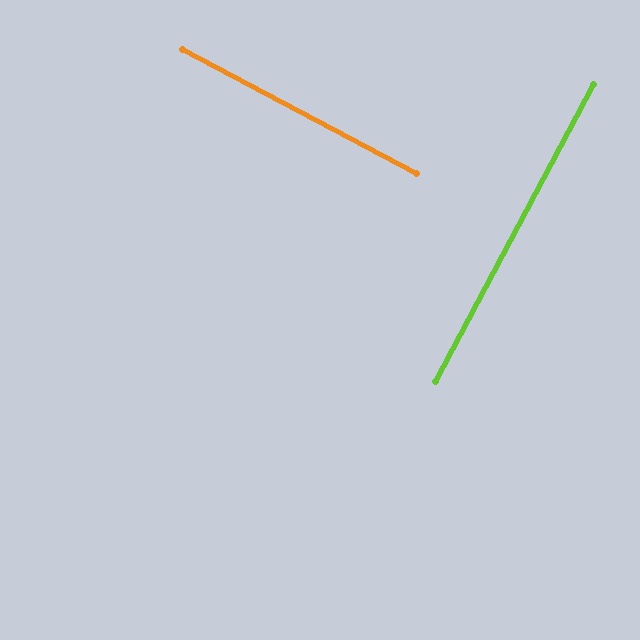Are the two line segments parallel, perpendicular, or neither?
Perpendicular — they meet at approximately 90°.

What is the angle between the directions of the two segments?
Approximately 90 degrees.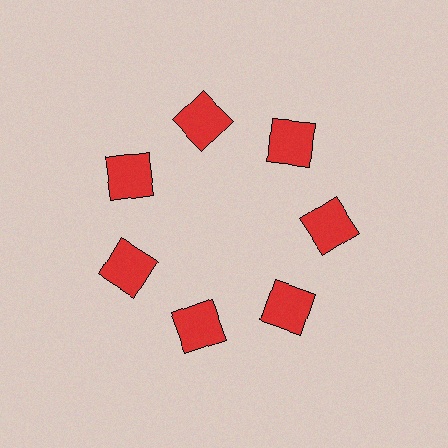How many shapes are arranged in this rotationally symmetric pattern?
There are 7 shapes, arranged in 7 groups of 1.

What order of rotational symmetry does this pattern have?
This pattern has 7-fold rotational symmetry.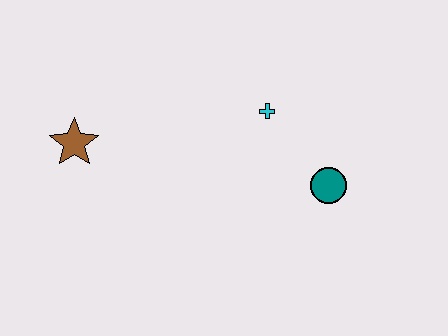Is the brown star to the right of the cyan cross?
No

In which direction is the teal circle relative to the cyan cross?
The teal circle is below the cyan cross.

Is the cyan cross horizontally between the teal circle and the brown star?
Yes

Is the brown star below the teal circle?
No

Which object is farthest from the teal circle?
The brown star is farthest from the teal circle.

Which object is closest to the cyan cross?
The teal circle is closest to the cyan cross.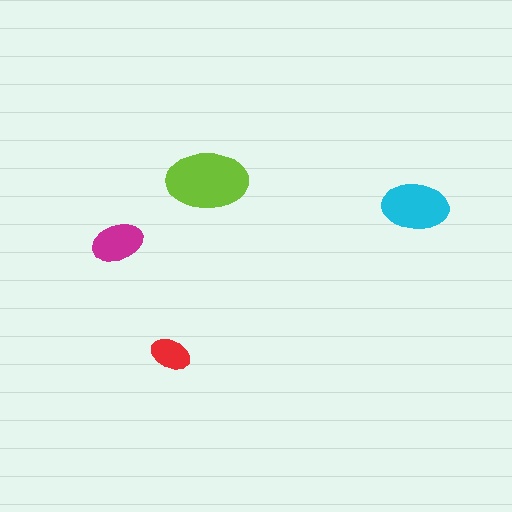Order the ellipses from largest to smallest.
the lime one, the cyan one, the magenta one, the red one.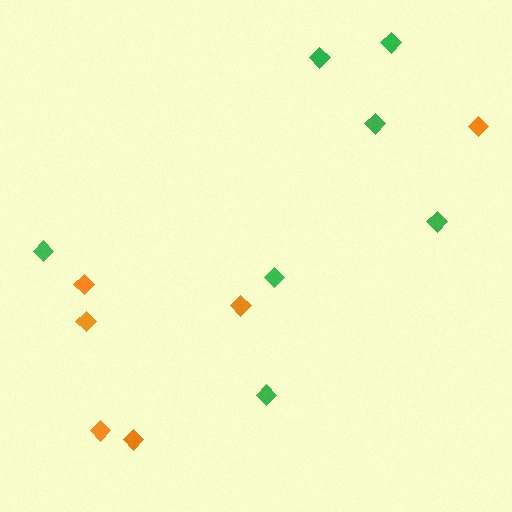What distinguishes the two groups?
There are 2 groups: one group of orange diamonds (6) and one group of green diamonds (7).